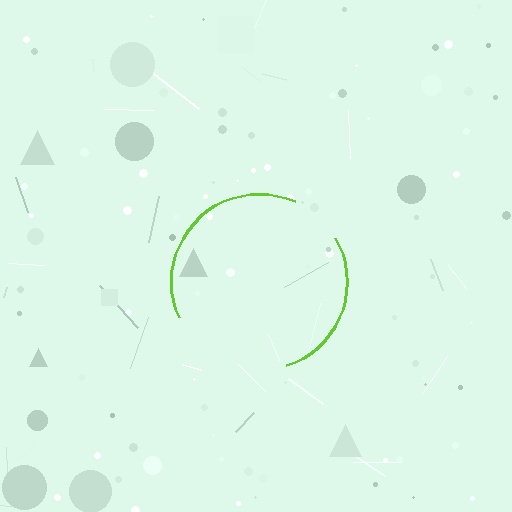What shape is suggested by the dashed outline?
The dashed outline suggests a circle.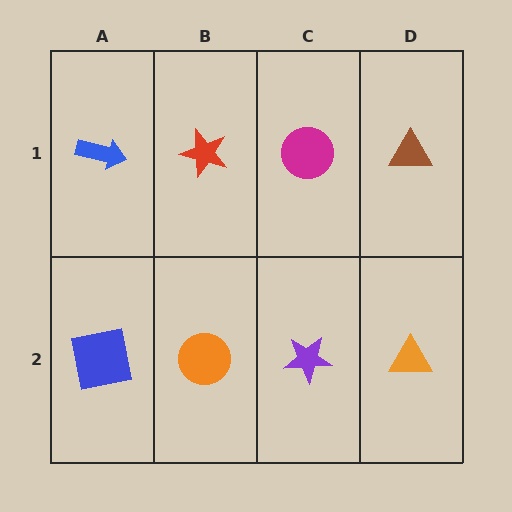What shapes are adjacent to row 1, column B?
An orange circle (row 2, column B), a blue arrow (row 1, column A), a magenta circle (row 1, column C).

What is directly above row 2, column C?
A magenta circle.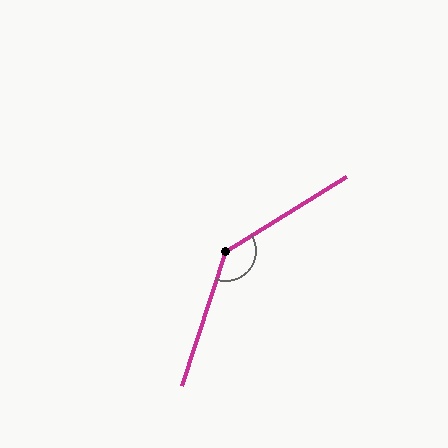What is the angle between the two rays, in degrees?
Approximately 140 degrees.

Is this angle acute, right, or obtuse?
It is obtuse.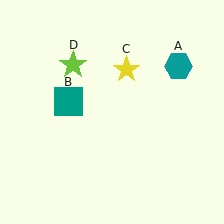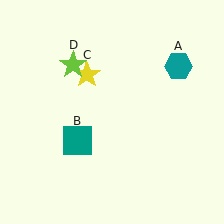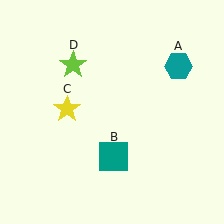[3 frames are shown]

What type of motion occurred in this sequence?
The teal square (object B), yellow star (object C) rotated counterclockwise around the center of the scene.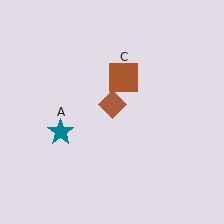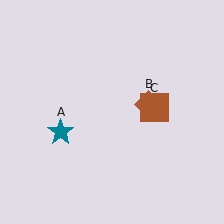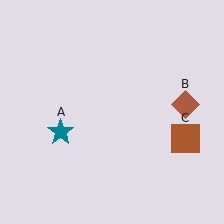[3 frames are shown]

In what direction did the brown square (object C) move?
The brown square (object C) moved down and to the right.